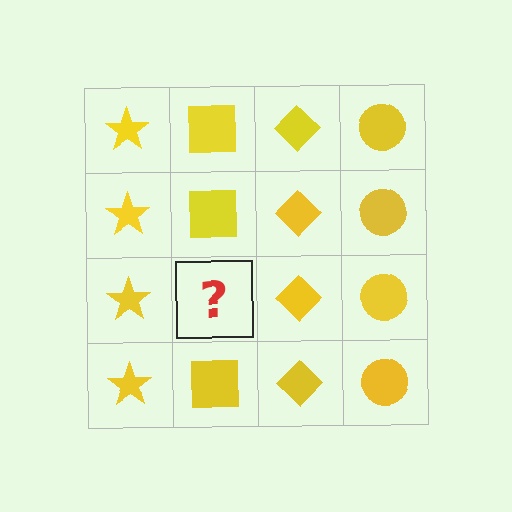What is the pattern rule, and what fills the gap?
The rule is that each column has a consistent shape. The gap should be filled with a yellow square.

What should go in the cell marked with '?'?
The missing cell should contain a yellow square.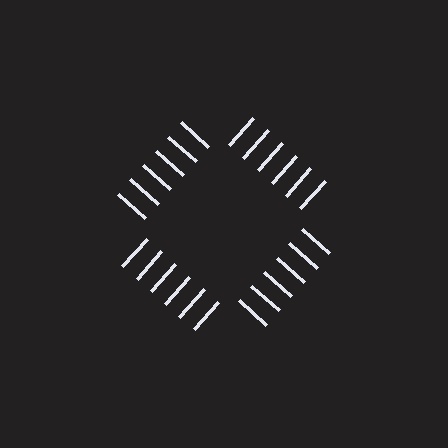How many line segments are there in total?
24 — 6 along each of the 4 edges.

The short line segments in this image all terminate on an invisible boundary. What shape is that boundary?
An illusory square — the line segments terminate on its edges but no continuous stroke is drawn.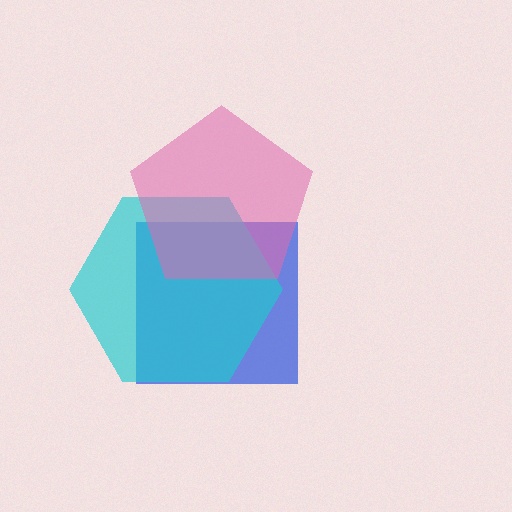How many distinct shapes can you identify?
There are 3 distinct shapes: a blue square, a cyan hexagon, a pink pentagon.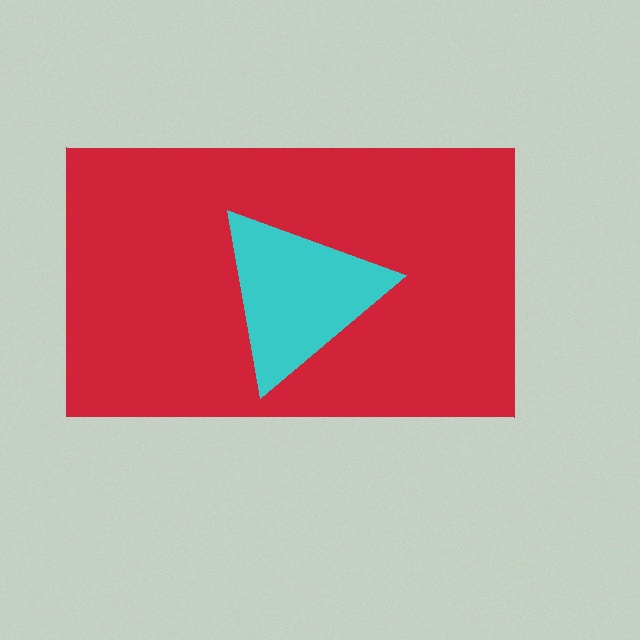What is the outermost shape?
The red rectangle.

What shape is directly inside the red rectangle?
The cyan triangle.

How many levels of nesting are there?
2.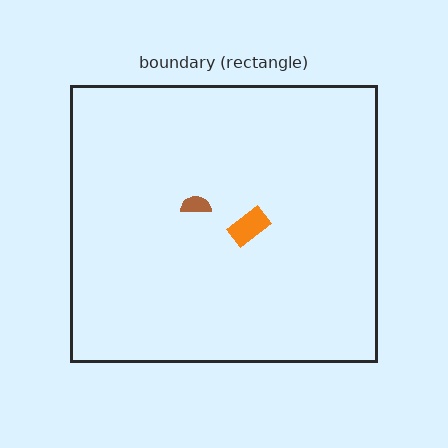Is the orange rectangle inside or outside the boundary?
Inside.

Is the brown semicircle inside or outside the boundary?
Inside.